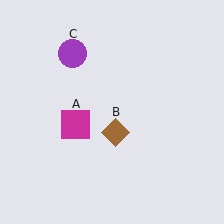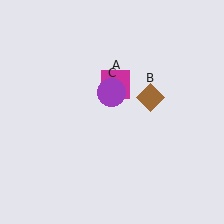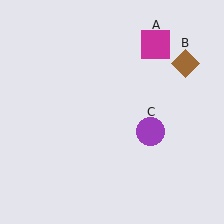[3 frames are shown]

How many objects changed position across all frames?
3 objects changed position: magenta square (object A), brown diamond (object B), purple circle (object C).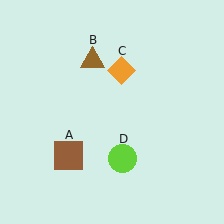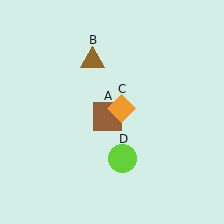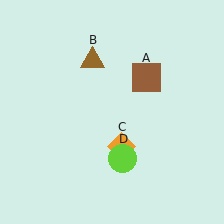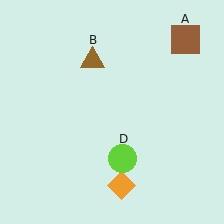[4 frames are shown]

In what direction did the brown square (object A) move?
The brown square (object A) moved up and to the right.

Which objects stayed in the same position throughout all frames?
Brown triangle (object B) and lime circle (object D) remained stationary.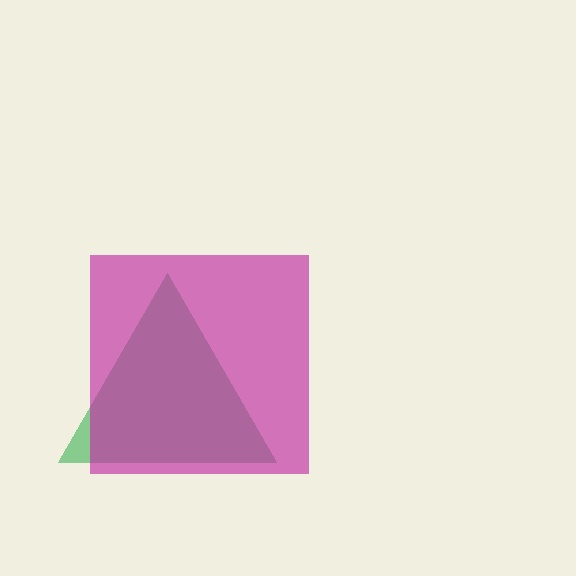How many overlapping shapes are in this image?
There are 2 overlapping shapes in the image.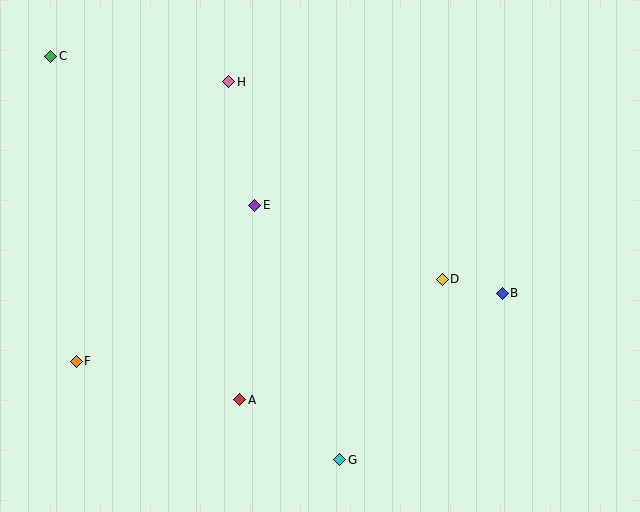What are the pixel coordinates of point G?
Point G is at (340, 460).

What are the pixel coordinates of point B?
Point B is at (502, 293).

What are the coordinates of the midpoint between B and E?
The midpoint between B and E is at (379, 249).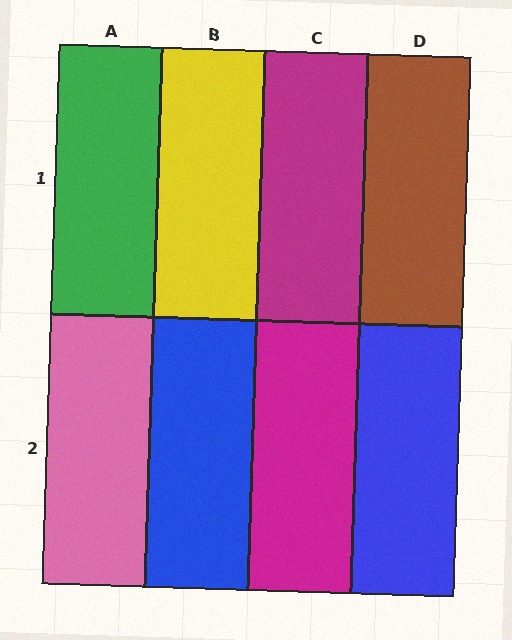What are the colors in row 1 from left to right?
Green, yellow, magenta, brown.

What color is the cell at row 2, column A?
Pink.